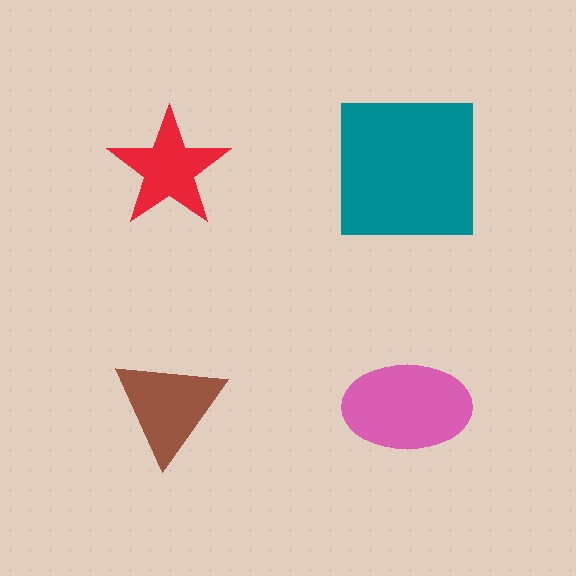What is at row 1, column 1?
A red star.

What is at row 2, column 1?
A brown triangle.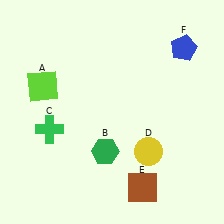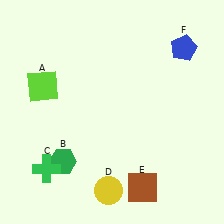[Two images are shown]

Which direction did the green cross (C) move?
The green cross (C) moved down.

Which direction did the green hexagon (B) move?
The green hexagon (B) moved left.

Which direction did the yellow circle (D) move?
The yellow circle (D) moved left.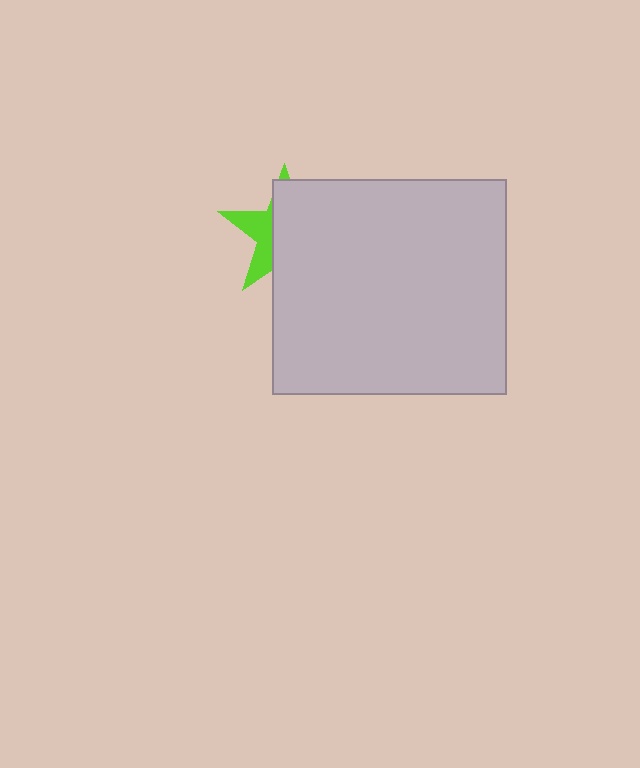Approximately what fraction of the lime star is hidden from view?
Roughly 66% of the lime star is hidden behind the light gray rectangle.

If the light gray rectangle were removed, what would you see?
You would see the complete lime star.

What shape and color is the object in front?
The object in front is a light gray rectangle.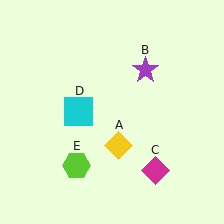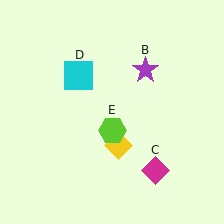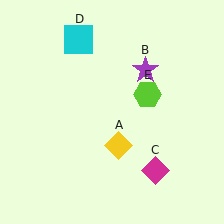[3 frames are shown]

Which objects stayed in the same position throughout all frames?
Yellow diamond (object A) and purple star (object B) and magenta diamond (object C) remained stationary.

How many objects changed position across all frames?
2 objects changed position: cyan square (object D), lime hexagon (object E).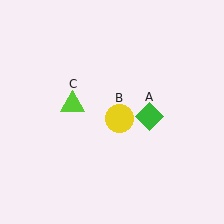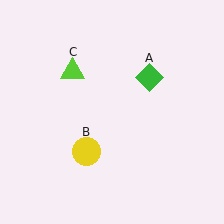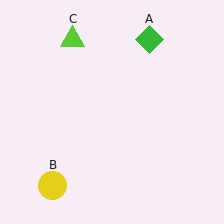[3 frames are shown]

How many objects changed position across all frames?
3 objects changed position: green diamond (object A), yellow circle (object B), lime triangle (object C).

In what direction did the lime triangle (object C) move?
The lime triangle (object C) moved up.